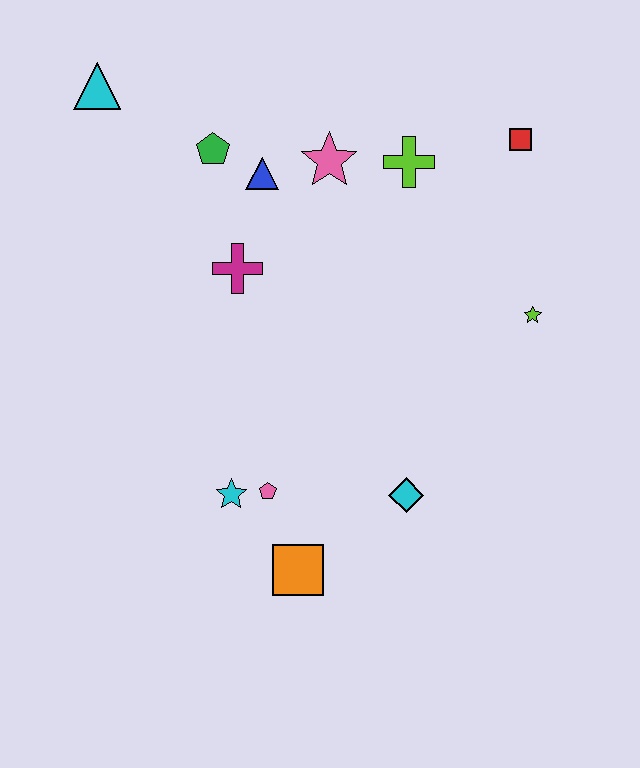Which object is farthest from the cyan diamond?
The cyan triangle is farthest from the cyan diamond.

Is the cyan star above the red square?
No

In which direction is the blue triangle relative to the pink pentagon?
The blue triangle is above the pink pentagon.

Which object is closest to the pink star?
The blue triangle is closest to the pink star.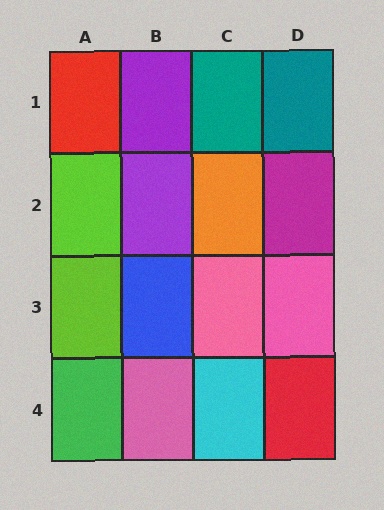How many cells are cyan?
1 cell is cyan.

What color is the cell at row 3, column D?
Pink.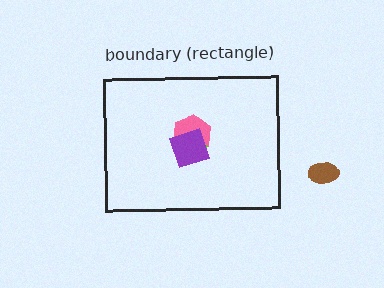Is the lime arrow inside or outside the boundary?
Inside.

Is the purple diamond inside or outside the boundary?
Inside.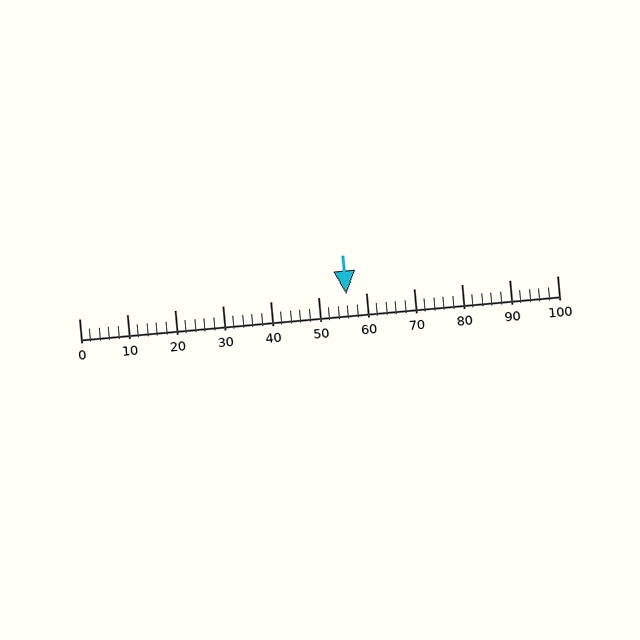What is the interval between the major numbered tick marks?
The major tick marks are spaced 10 units apart.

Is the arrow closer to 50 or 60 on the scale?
The arrow is closer to 60.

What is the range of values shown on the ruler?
The ruler shows values from 0 to 100.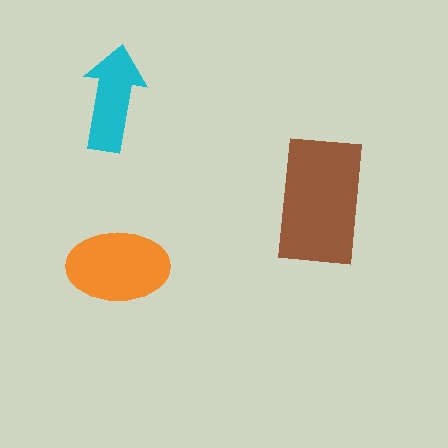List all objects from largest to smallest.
The brown rectangle, the orange ellipse, the cyan arrow.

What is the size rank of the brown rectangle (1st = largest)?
1st.